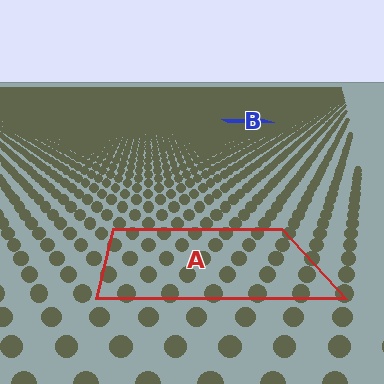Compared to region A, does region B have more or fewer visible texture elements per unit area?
Region B has more texture elements per unit area — they are packed more densely because it is farther away.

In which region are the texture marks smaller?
The texture marks are smaller in region B, because it is farther away.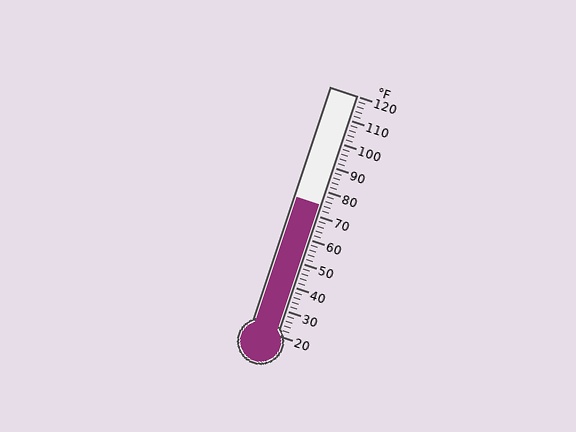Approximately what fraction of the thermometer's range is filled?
The thermometer is filled to approximately 55% of its range.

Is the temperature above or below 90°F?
The temperature is below 90°F.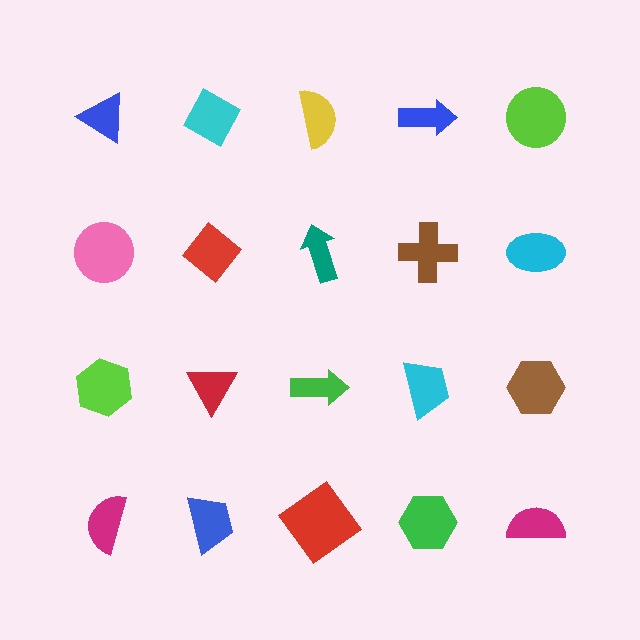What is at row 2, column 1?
A pink circle.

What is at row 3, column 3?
A green arrow.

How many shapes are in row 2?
5 shapes.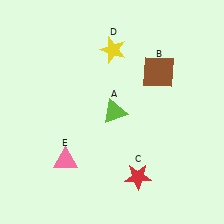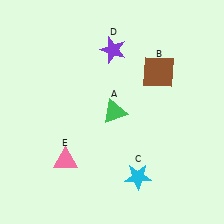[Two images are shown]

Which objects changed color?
A changed from lime to green. C changed from red to cyan. D changed from yellow to purple.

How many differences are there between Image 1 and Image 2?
There are 3 differences between the two images.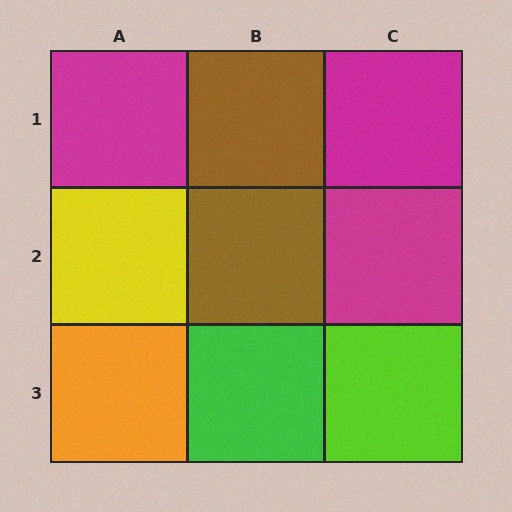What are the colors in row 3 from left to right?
Orange, green, lime.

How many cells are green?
1 cell is green.